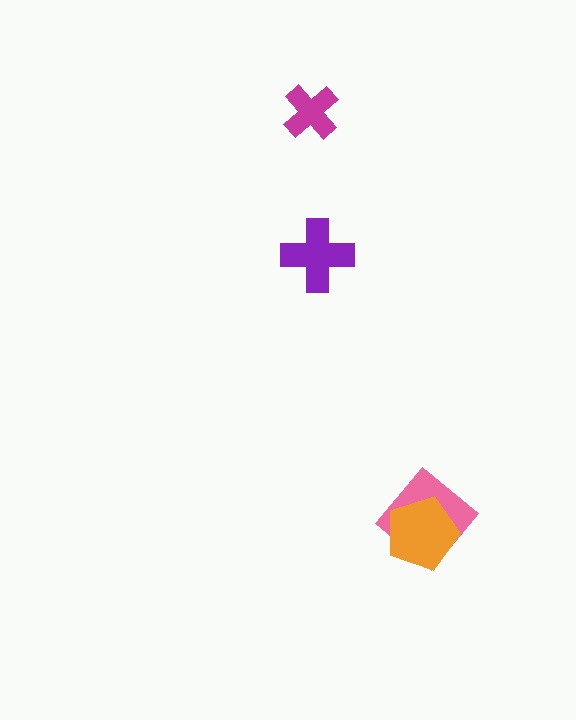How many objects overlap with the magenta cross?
0 objects overlap with the magenta cross.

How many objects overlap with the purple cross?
0 objects overlap with the purple cross.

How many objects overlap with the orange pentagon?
1 object overlaps with the orange pentagon.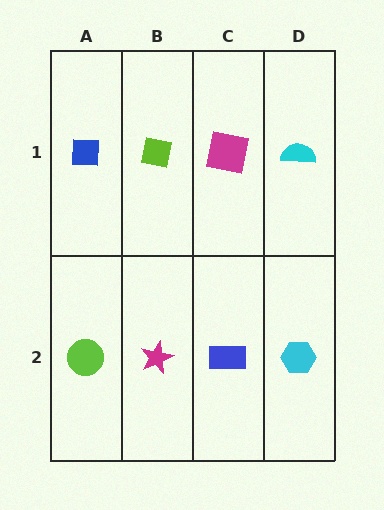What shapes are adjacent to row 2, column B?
A lime square (row 1, column B), a lime circle (row 2, column A), a blue rectangle (row 2, column C).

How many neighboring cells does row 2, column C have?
3.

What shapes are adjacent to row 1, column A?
A lime circle (row 2, column A), a lime square (row 1, column B).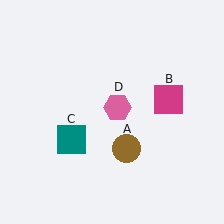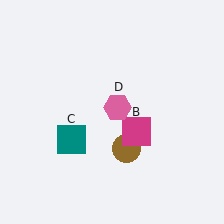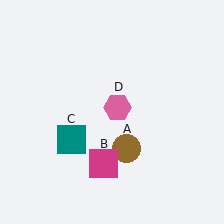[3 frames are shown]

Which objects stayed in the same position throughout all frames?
Brown circle (object A) and teal square (object C) and pink hexagon (object D) remained stationary.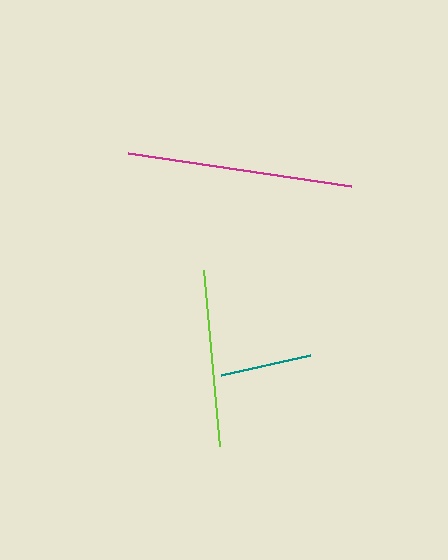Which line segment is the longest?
The magenta line is the longest at approximately 225 pixels.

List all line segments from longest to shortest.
From longest to shortest: magenta, lime, teal.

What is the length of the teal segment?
The teal segment is approximately 91 pixels long.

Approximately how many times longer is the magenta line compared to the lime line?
The magenta line is approximately 1.3 times the length of the lime line.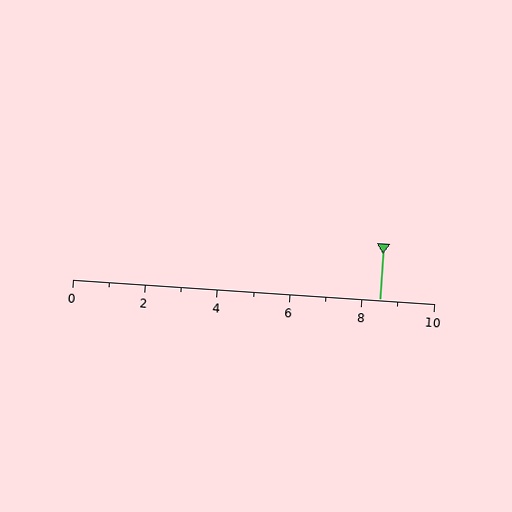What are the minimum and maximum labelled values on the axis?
The axis runs from 0 to 10.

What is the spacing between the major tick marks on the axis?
The major ticks are spaced 2 apart.